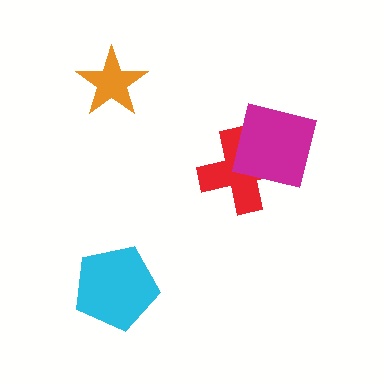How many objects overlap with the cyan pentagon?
0 objects overlap with the cyan pentagon.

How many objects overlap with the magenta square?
1 object overlaps with the magenta square.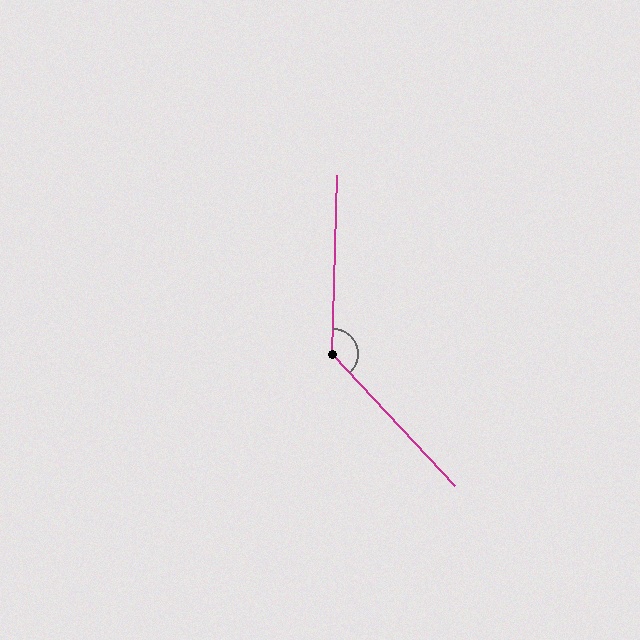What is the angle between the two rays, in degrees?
Approximately 136 degrees.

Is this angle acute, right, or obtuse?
It is obtuse.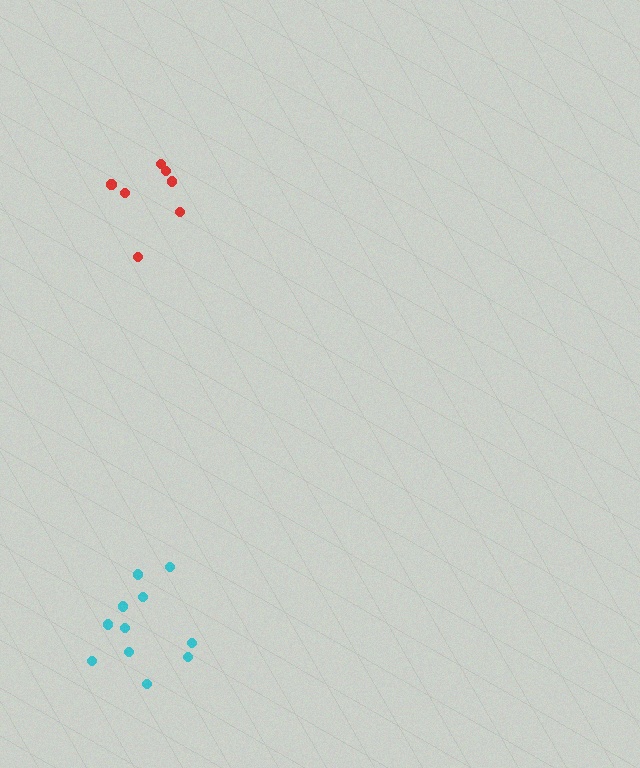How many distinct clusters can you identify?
There are 2 distinct clusters.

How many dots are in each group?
Group 1: 7 dots, Group 2: 11 dots (18 total).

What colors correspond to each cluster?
The clusters are colored: red, cyan.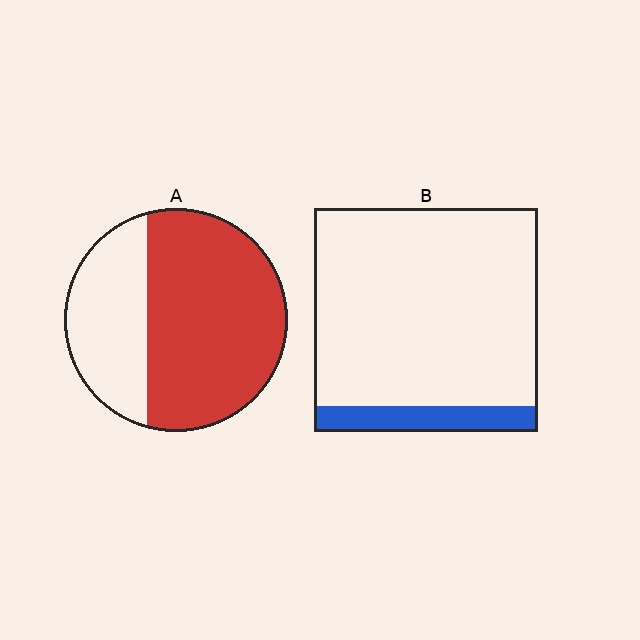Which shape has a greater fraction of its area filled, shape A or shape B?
Shape A.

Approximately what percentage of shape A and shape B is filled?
A is approximately 65% and B is approximately 10%.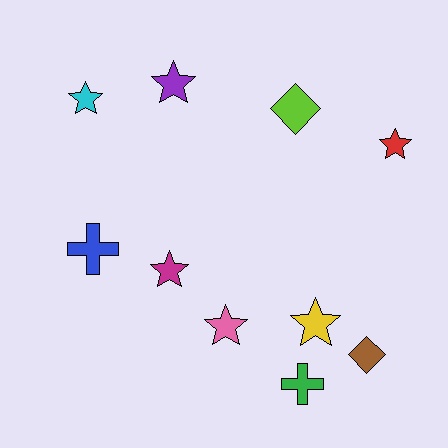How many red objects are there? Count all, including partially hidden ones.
There is 1 red object.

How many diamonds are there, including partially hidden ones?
There are 2 diamonds.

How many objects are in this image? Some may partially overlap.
There are 10 objects.